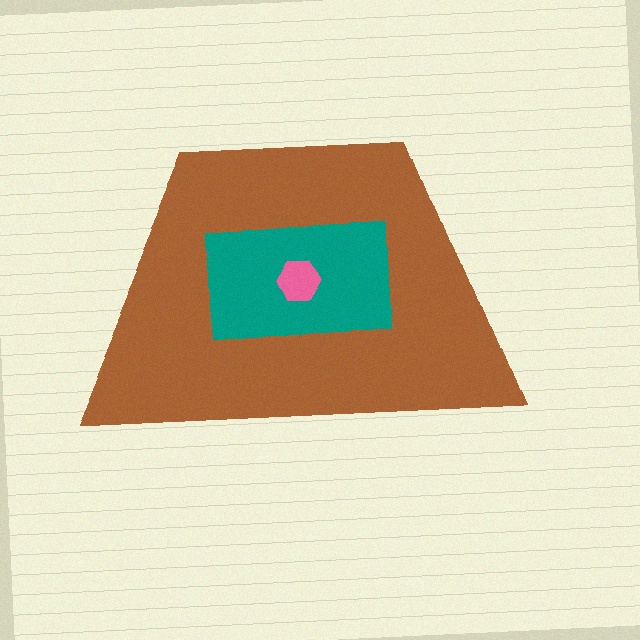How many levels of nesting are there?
3.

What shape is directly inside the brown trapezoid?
The teal rectangle.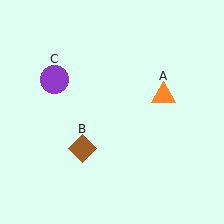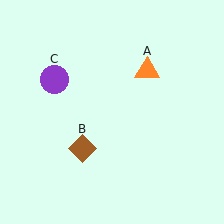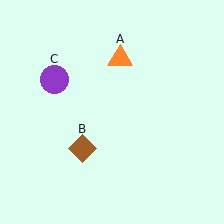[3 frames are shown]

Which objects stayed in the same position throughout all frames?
Brown diamond (object B) and purple circle (object C) remained stationary.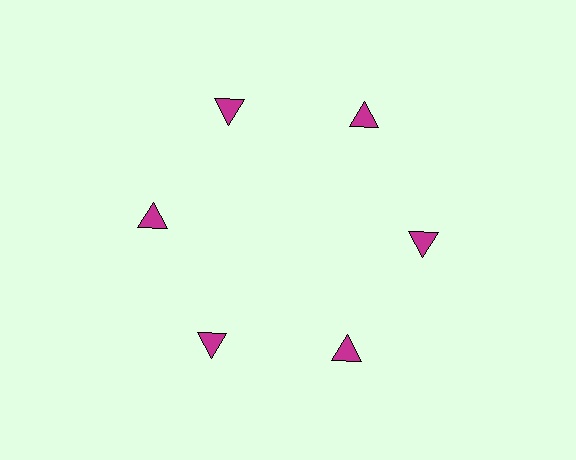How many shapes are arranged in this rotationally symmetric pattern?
There are 6 shapes, arranged in 6 groups of 1.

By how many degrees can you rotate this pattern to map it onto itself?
The pattern maps onto itself every 60 degrees of rotation.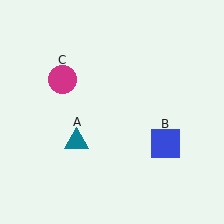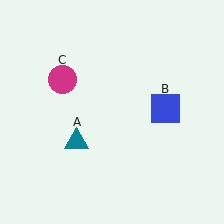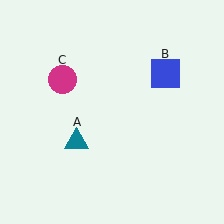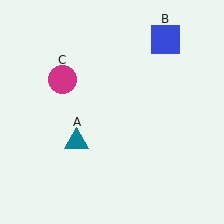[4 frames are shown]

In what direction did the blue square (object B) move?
The blue square (object B) moved up.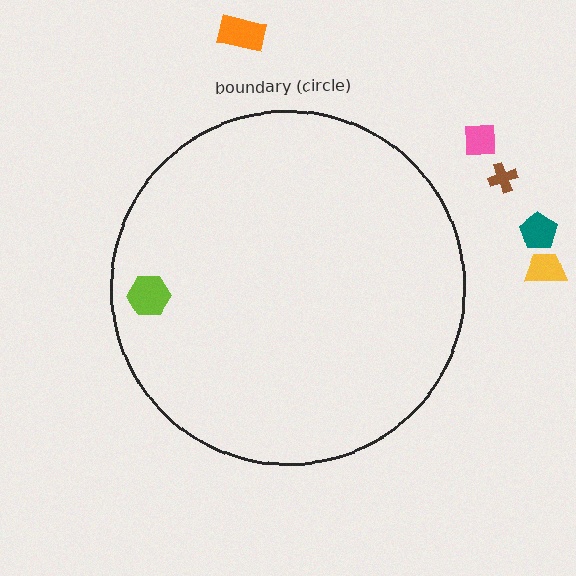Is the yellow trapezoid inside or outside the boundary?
Outside.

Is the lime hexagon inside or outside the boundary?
Inside.